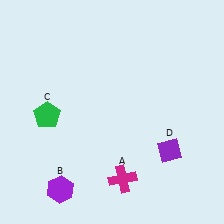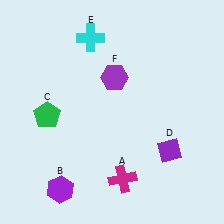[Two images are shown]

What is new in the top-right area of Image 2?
A purple hexagon (F) was added in the top-right area of Image 2.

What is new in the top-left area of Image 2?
A cyan cross (E) was added in the top-left area of Image 2.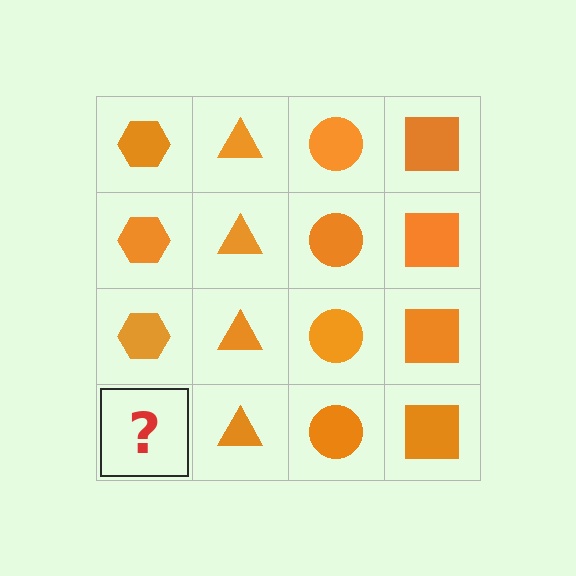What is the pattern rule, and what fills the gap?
The rule is that each column has a consistent shape. The gap should be filled with an orange hexagon.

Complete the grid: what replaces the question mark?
The question mark should be replaced with an orange hexagon.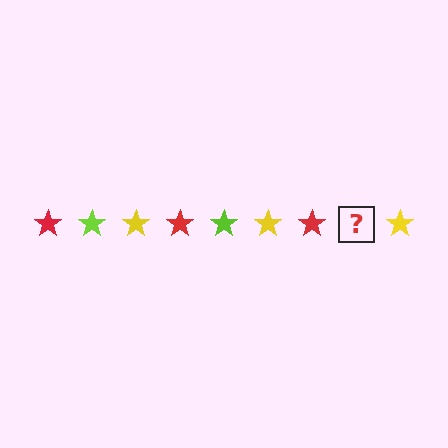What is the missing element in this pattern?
The missing element is a lime star.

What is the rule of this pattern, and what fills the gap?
The rule is that the pattern cycles through red, lime, yellow stars. The gap should be filled with a lime star.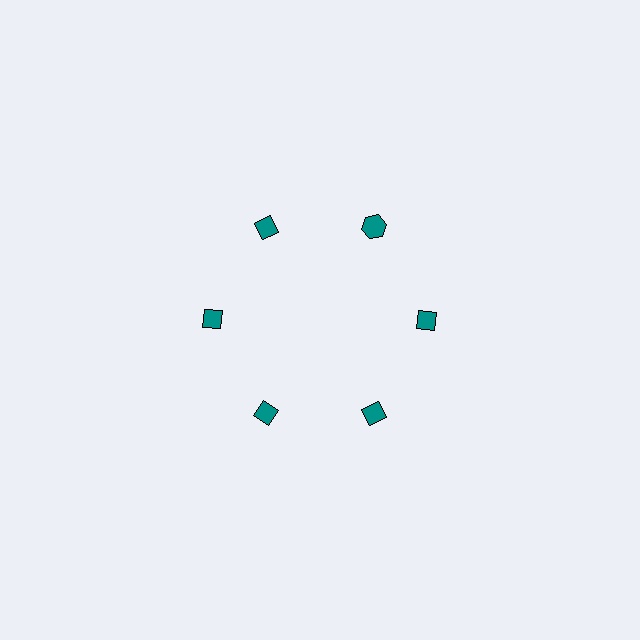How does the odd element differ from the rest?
It has a different shape: hexagon instead of diamond.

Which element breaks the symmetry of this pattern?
The teal hexagon at roughly the 1 o'clock position breaks the symmetry. All other shapes are teal diamonds.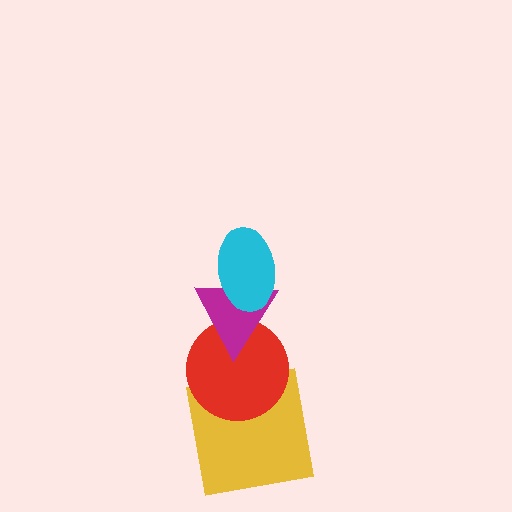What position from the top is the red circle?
The red circle is 3rd from the top.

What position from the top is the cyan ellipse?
The cyan ellipse is 1st from the top.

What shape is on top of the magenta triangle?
The cyan ellipse is on top of the magenta triangle.